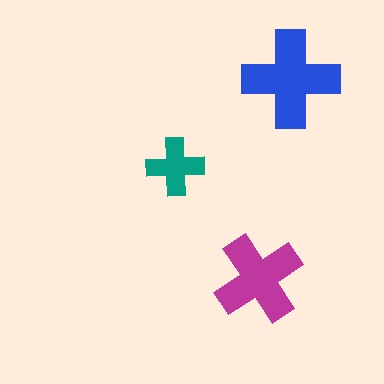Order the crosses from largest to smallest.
the blue one, the magenta one, the teal one.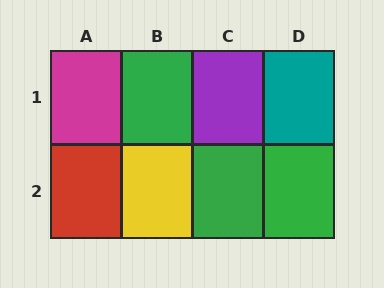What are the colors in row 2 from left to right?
Red, yellow, green, green.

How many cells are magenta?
1 cell is magenta.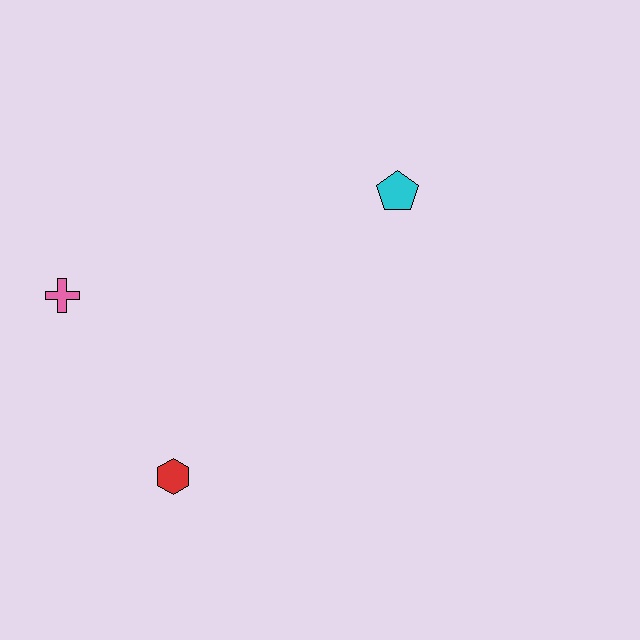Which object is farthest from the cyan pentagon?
The red hexagon is farthest from the cyan pentagon.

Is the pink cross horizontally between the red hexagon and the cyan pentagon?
No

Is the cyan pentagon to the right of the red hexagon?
Yes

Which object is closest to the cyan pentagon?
The pink cross is closest to the cyan pentagon.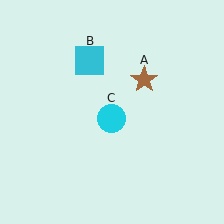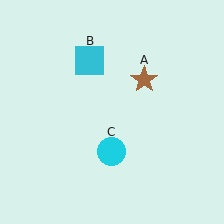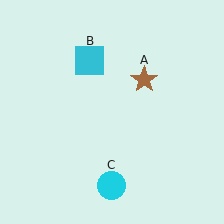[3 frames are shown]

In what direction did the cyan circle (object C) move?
The cyan circle (object C) moved down.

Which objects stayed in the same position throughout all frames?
Brown star (object A) and cyan square (object B) remained stationary.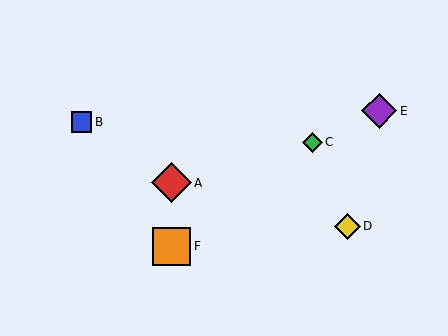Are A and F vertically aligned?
Yes, both are at x≈171.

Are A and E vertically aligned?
No, A is at x≈171 and E is at x≈379.